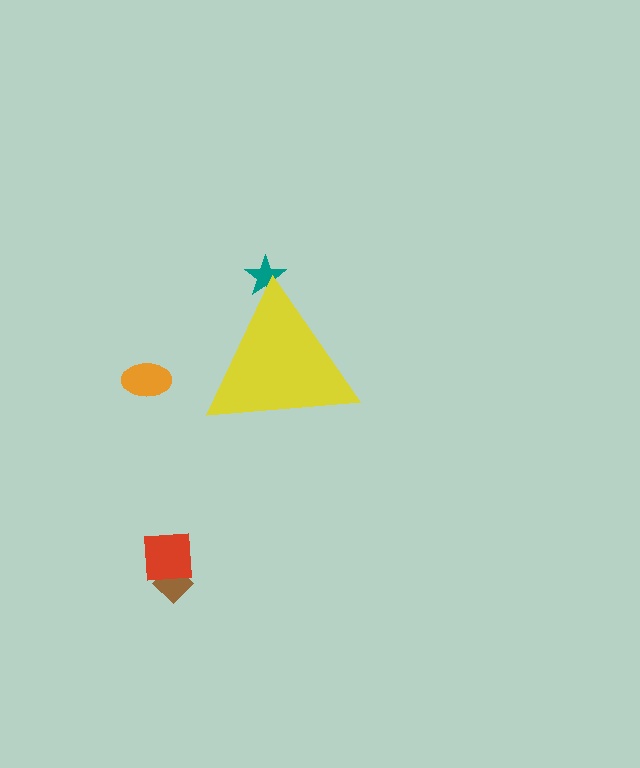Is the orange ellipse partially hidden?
No, the orange ellipse is fully visible.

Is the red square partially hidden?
No, the red square is fully visible.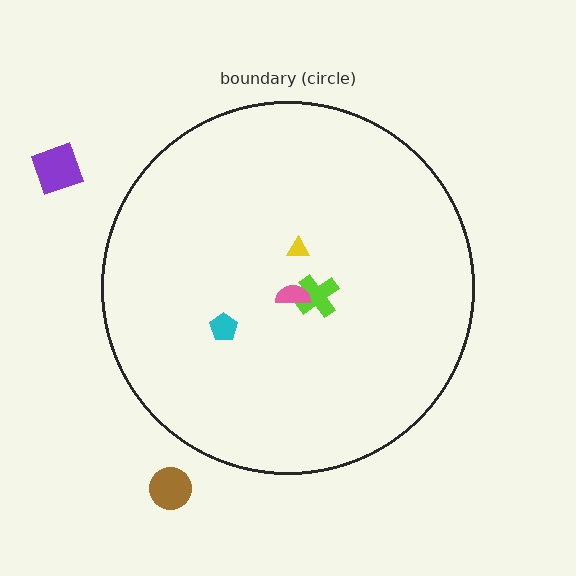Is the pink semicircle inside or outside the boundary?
Inside.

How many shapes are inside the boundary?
4 inside, 2 outside.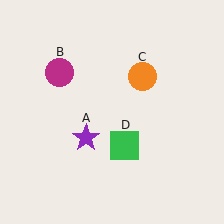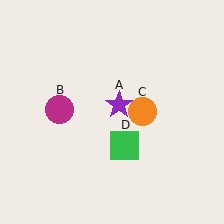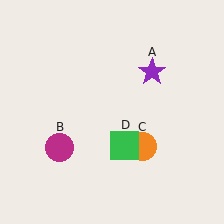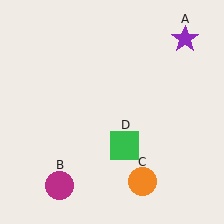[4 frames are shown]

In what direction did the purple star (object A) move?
The purple star (object A) moved up and to the right.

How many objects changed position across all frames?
3 objects changed position: purple star (object A), magenta circle (object B), orange circle (object C).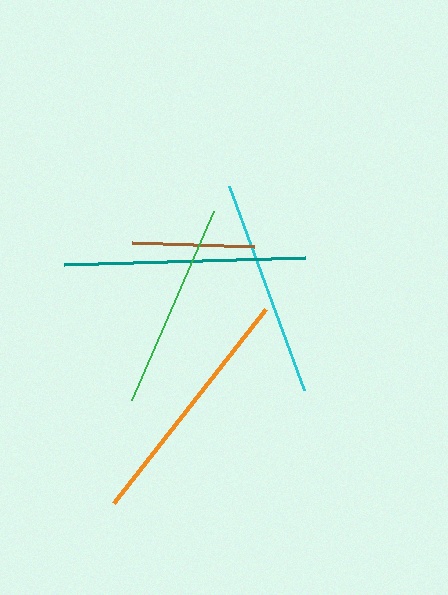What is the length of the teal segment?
The teal segment is approximately 241 pixels long.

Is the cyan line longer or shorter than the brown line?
The cyan line is longer than the brown line.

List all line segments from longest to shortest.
From longest to shortest: orange, teal, cyan, green, brown.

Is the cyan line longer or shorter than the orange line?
The orange line is longer than the cyan line.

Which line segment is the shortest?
The brown line is the shortest at approximately 122 pixels.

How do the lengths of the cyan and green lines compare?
The cyan and green lines are approximately the same length.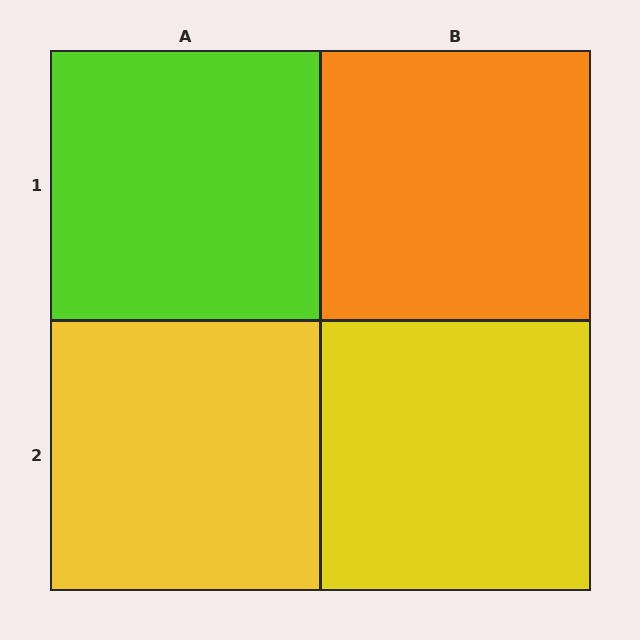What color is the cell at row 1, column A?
Lime.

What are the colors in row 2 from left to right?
Yellow, yellow.